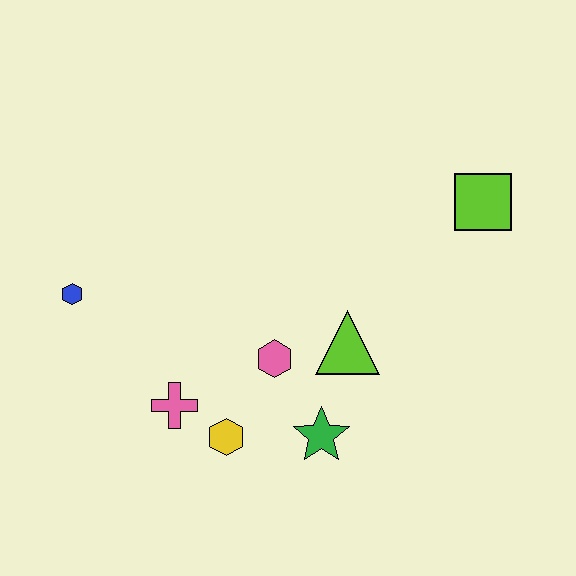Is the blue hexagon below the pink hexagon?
No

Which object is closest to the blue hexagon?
The pink cross is closest to the blue hexagon.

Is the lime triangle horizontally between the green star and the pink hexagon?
No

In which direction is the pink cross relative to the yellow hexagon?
The pink cross is to the left of the yellow hexagon.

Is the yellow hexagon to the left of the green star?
Yes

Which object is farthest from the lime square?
The blue hexagon is farthest from the lime square.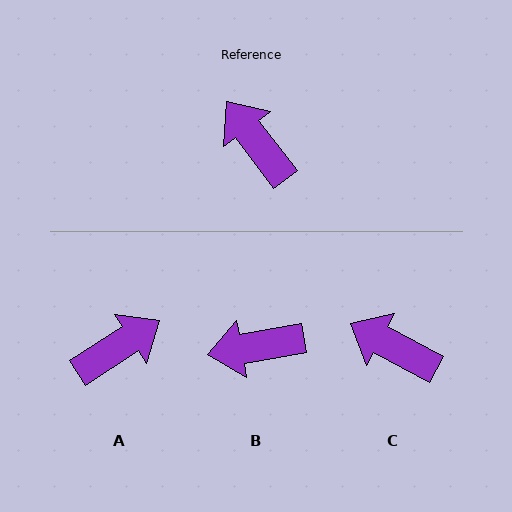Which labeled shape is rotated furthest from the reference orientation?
A, about 94 degrees away.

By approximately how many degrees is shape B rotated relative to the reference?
Approximately 63 degrees counter-clockwise.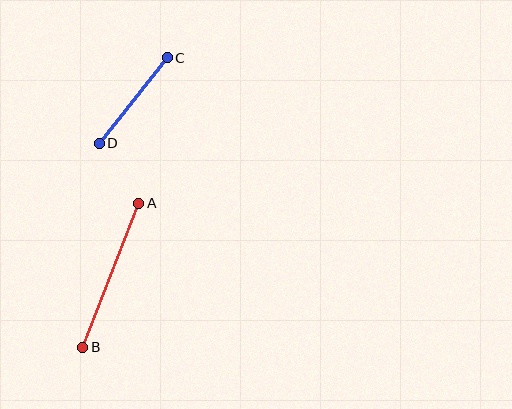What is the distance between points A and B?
The distance is approximately 155 pixels.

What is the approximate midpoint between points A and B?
The midpoint is at approximately (111, 275) pixels.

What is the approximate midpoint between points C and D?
The midpoint is at approximately (133, 101) pixels.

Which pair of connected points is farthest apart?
Points A and B are farthest apart.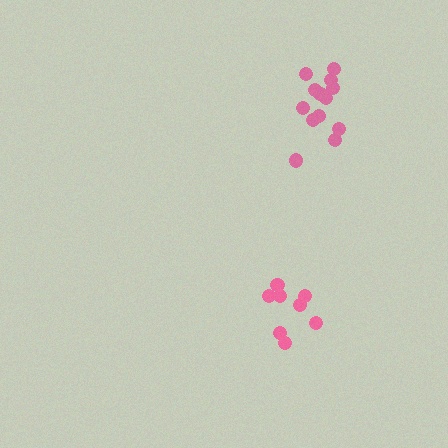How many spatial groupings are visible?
There are 2 spatial groupings.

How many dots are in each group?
Group 1: 8 dots, Group 2: 13 dots (21 total).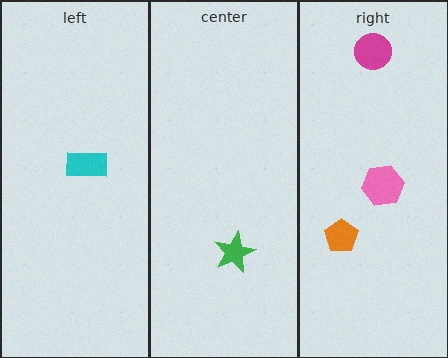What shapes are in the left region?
The cyan rectangle.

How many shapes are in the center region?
1.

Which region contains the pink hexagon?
The right region.